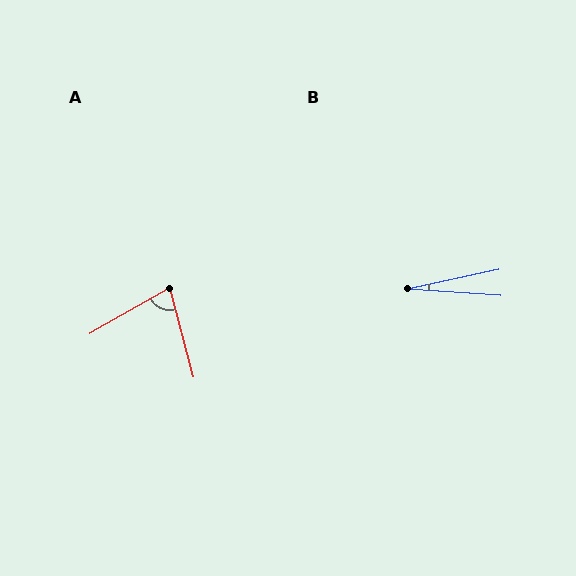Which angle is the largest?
A, at approximately 75 degrees.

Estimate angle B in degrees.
Approximately 16 degrees.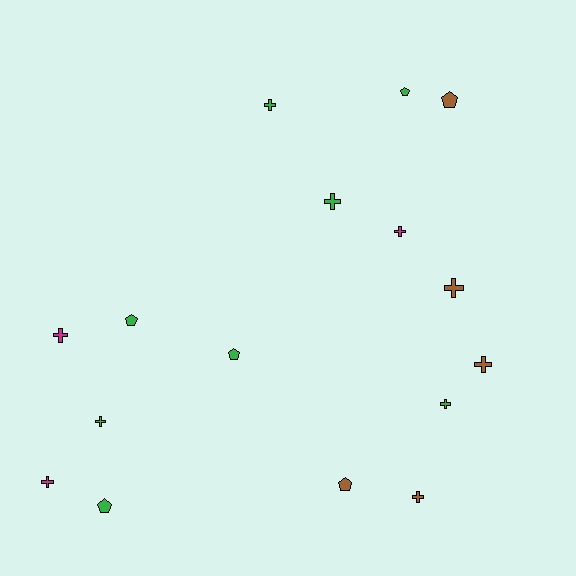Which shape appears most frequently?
Cross, with 10 objects.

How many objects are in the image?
There are 16 objects.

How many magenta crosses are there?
There are 3 magenta crosses.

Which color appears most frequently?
Green, with 8 objects.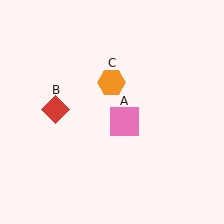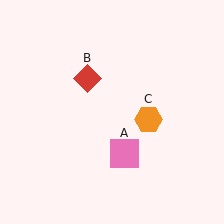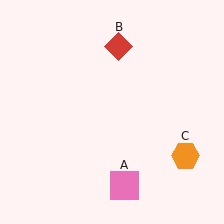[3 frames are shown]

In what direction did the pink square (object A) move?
The pink square (object A) moved down.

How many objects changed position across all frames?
3 objects changed position: pink square (object A), red diamond (object B), orange hexagon (object C).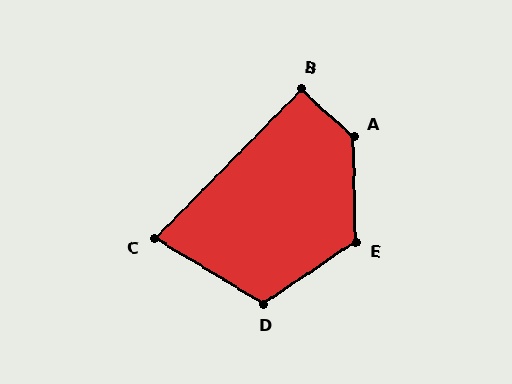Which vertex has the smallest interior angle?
C, at approximately 76 degrees.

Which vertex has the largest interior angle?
A, at approximately 134 degrees.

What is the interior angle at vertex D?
Approximately 116 degrees (obtuse).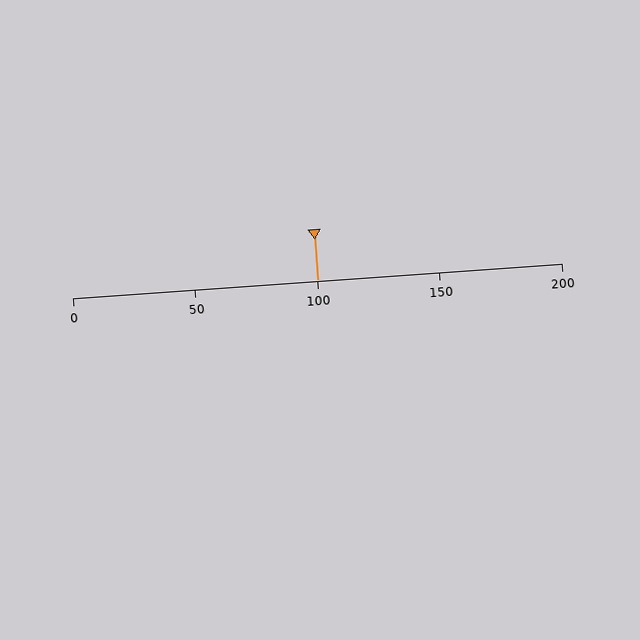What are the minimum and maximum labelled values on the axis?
The axis runs from 0 to 200.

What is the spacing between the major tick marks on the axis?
The major ticks are spaced 50 apart.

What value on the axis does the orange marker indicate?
The marker indicates approximately 100.